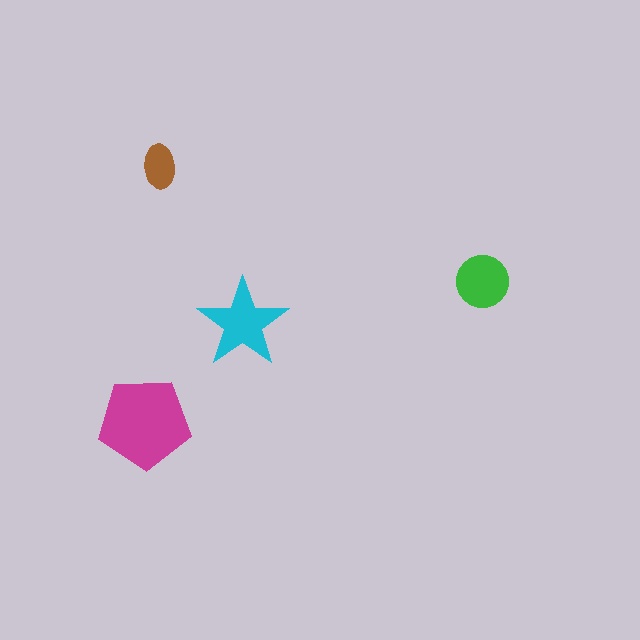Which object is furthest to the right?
The green circle is rightmost.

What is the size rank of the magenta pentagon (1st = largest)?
1st.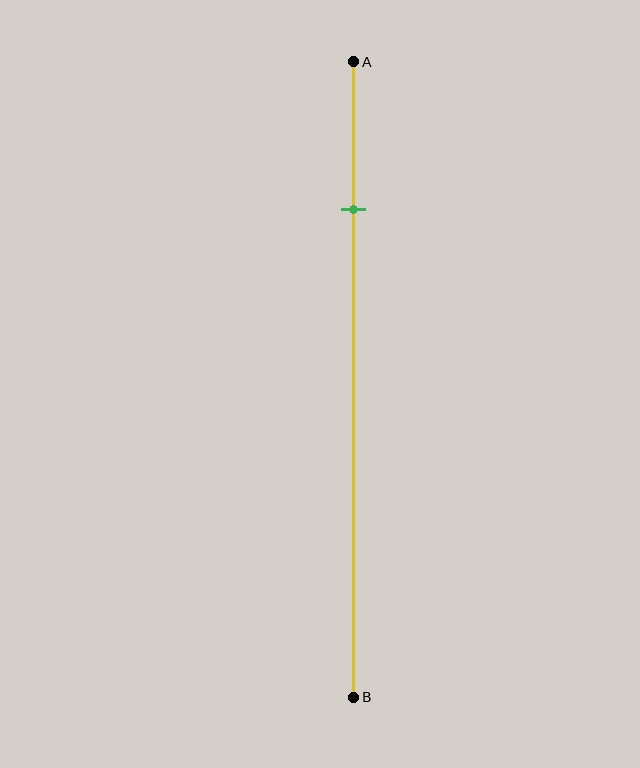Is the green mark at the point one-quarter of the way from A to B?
Yes, the mark is approximately at the one-quarter point.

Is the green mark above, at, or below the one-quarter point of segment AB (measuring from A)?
The green mark is approximately at the one-quarter point of segment AB.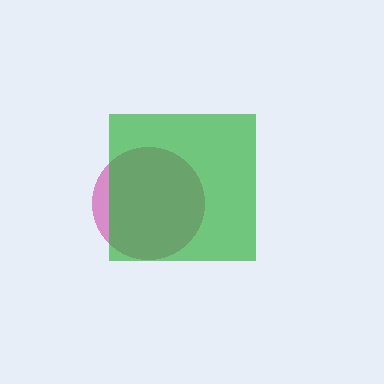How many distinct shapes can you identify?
There are 2 distinct shapes: a magenta circle, a green square.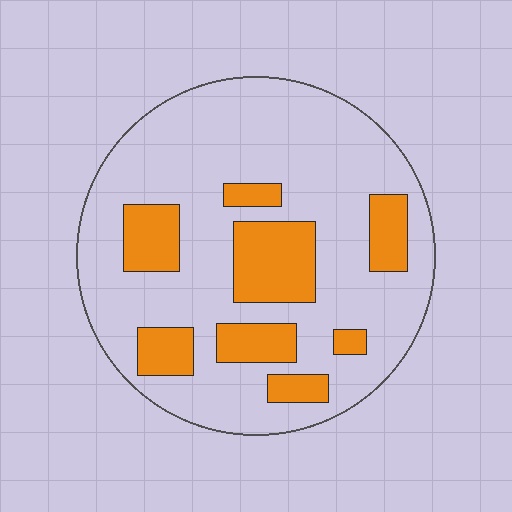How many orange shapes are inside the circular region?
8.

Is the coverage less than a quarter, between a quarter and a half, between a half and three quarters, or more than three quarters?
Less than a quarter.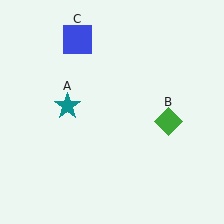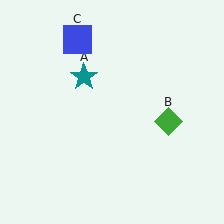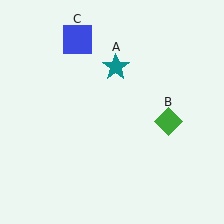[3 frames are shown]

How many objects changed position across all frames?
1 object changed position: teal star (object A).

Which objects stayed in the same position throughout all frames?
Green diamond (object B) and blue square (object C) remained stationary.